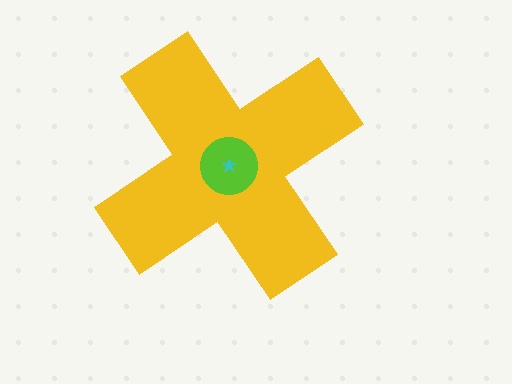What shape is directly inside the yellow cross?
The lime circle.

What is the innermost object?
The cyan star.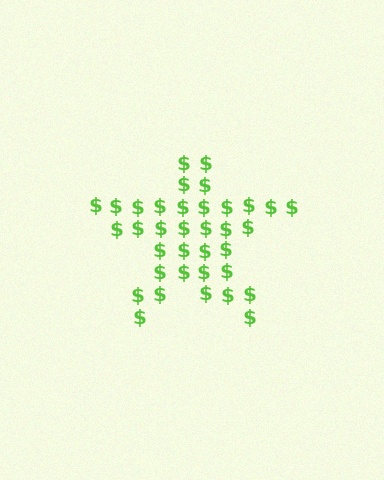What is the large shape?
The large shape is a star.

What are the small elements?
The small elements are dollar signs.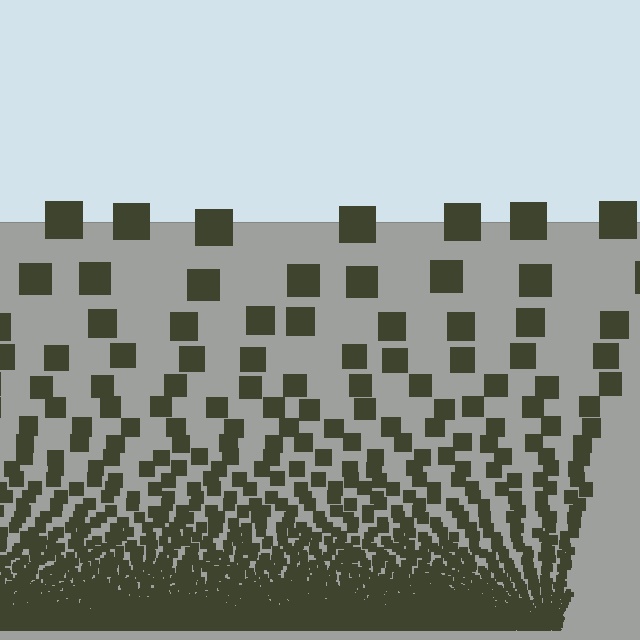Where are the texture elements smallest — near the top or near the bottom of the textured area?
Near the bottom.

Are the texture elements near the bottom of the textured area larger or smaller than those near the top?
Smaller. The gradient is inverted — elements near the bottom are smaller and denser.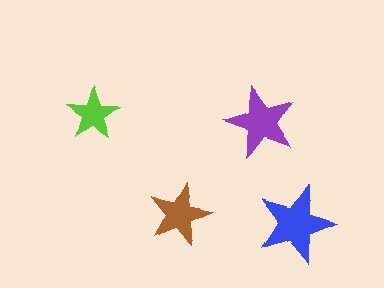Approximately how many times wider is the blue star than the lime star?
About 1.5 times wider.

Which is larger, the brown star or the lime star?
The brown one.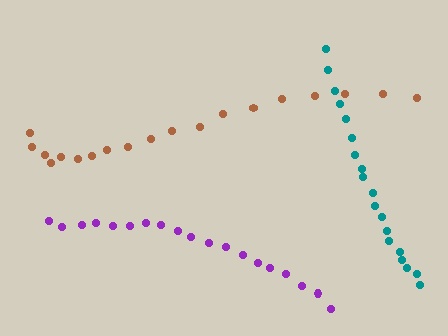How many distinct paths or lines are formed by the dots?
There are 3 distinct paths.